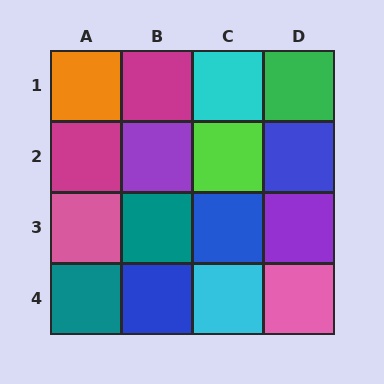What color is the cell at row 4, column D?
Pink.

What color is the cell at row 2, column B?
Purple.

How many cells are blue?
3 cells are blue.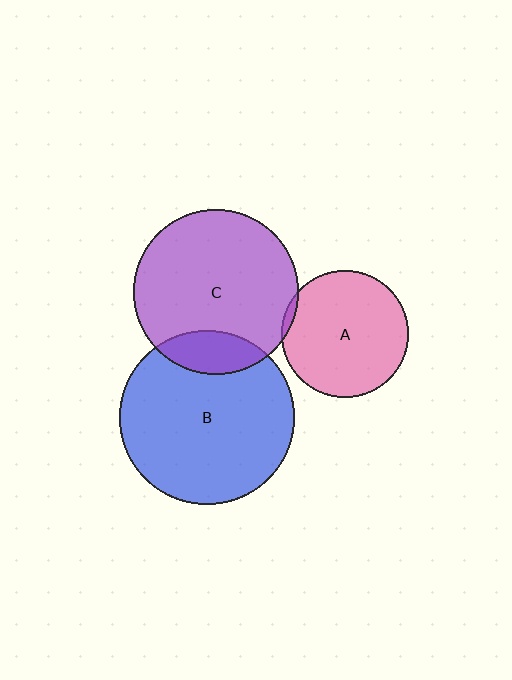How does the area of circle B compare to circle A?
Approximately 1.9 times.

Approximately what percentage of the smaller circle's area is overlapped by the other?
Approximately 5%.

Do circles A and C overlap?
Yes.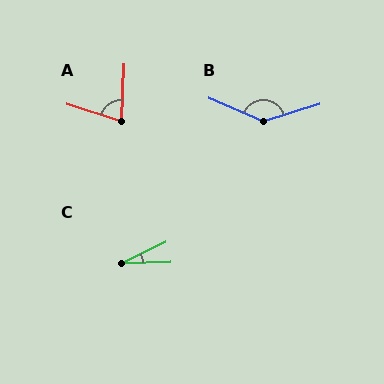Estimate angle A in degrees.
Approximately 75 degrees.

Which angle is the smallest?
C, at approximately 24 degrees.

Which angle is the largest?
B, at approximately 139 degrees.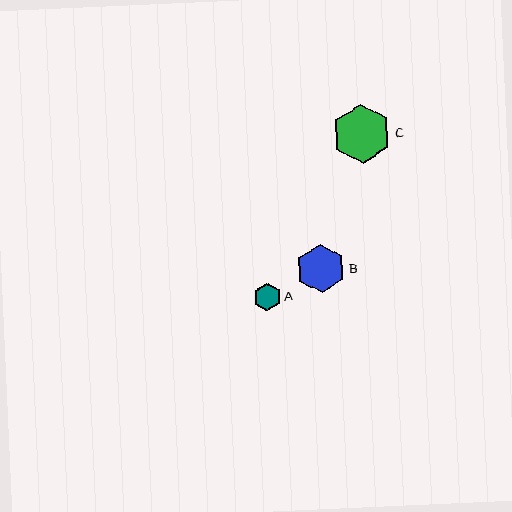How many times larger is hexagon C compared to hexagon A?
Hexagon C is approximately 2.2 times the size of hexagon A.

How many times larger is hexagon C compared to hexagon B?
Hexagon C is approximately 1.2 times the size of hexagon B.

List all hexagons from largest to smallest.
From largest to smallest: C, B, A.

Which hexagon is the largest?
Hexagon C is the largest with a size of approximately 59 pixels.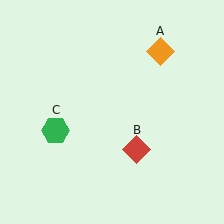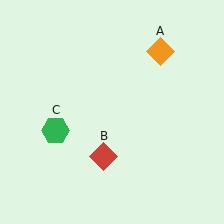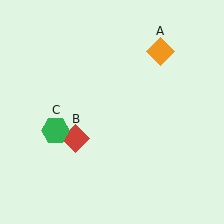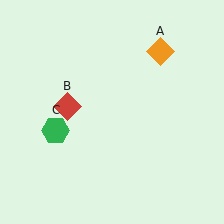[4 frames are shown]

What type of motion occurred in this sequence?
The red diamond (object B) rotated clockwise around the center of the scene.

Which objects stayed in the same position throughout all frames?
Orange diamond (object A) and green hexagon (object C) remained stationary.